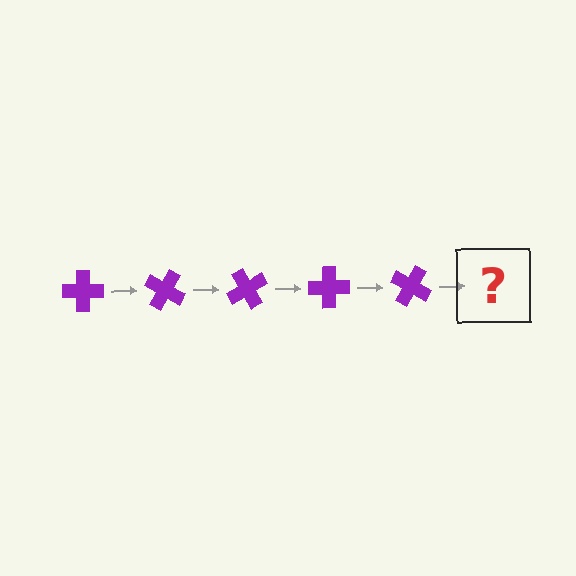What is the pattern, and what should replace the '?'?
The pattern is that the cross rotates 30 degrees each step. The '?' should be a purple cross rotated 150 degrees.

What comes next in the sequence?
The next element should be a purple cross rotated 150 degrees.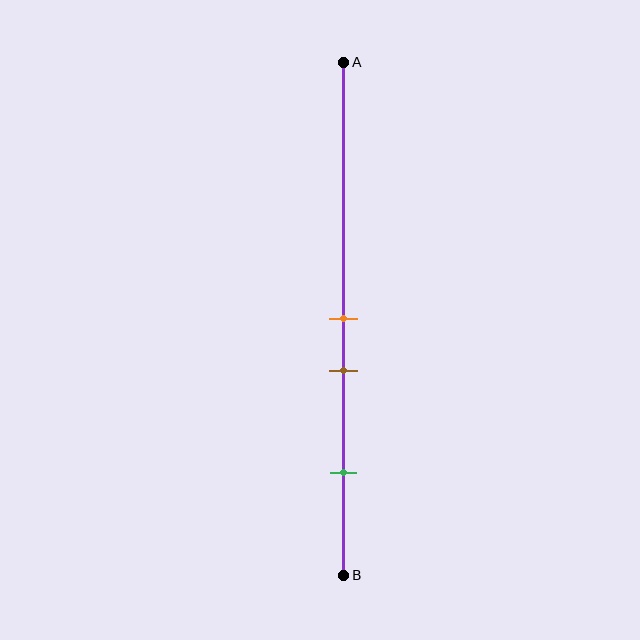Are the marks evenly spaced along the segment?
No, the marks are not evenly spaced.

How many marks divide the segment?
There are 3 marks dividing the segment.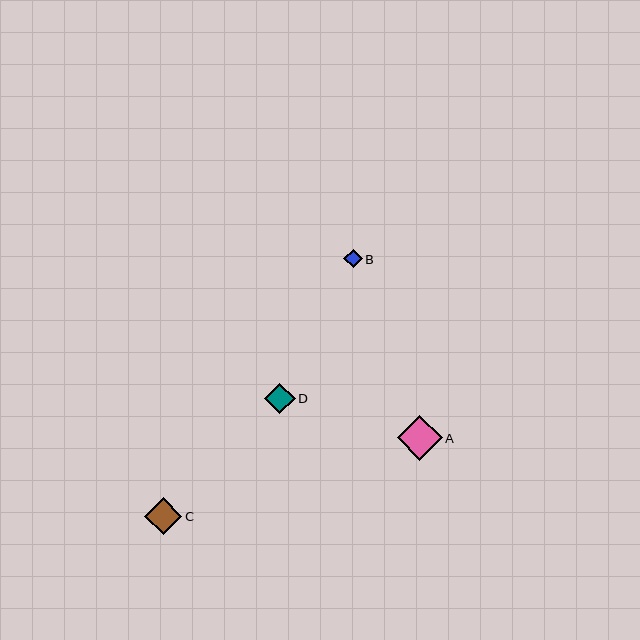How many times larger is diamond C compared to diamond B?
Diamond C is approximately 2.0 times the size of diamond B.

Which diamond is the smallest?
Diamond B is the smallest with a size of approximately 18 pixels.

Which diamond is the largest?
Diamond A is the largest with a size of approximately 45 pixels.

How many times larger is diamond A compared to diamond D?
Diamond A is approximately 1.4 times the size of diamond D.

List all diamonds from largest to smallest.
From largest to smallest: A, C, D, B.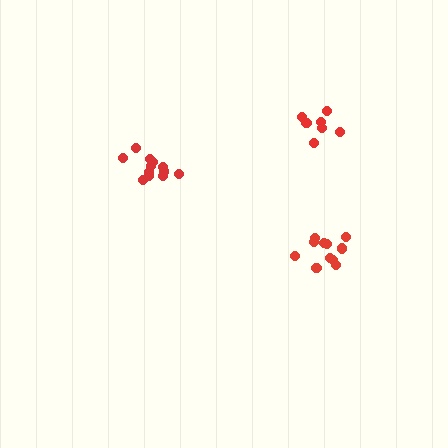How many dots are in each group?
Group 1: 7 dots, Group 2: 11 dots, Group 3: 12 dots (30 total).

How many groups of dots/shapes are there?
There are 3 groups.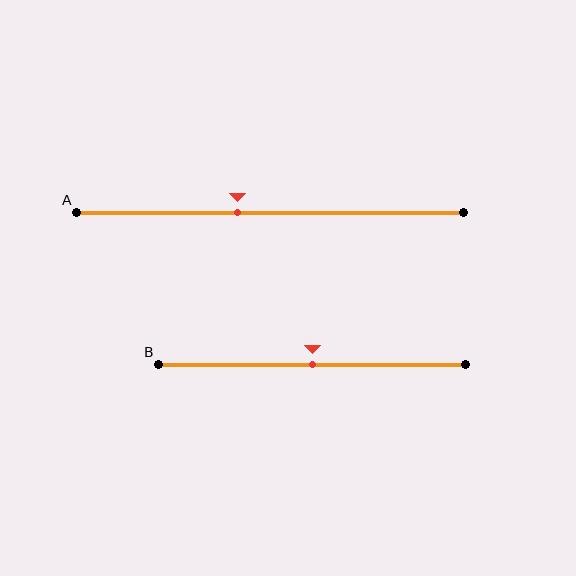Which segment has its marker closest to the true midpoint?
Segment B has its marker closest to the true midpoint.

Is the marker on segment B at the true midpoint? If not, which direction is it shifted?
Yes, the marker on segment B is at the true midpoint.